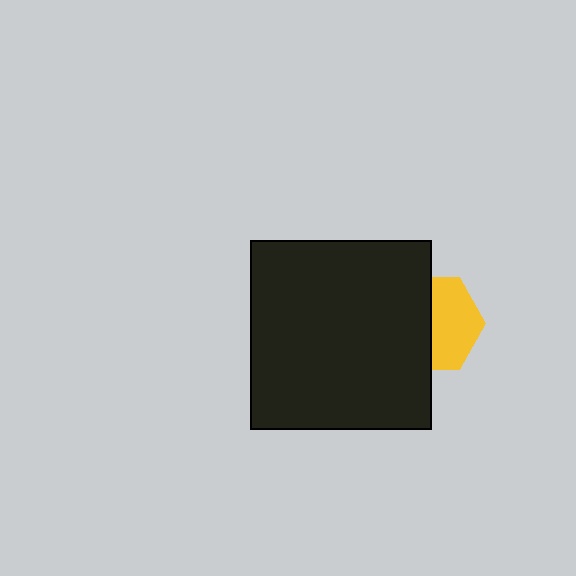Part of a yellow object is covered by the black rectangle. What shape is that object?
It is a hexagon.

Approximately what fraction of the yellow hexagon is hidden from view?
Roughly 48% of the yellow hexagon is hidden behind the black rectangle.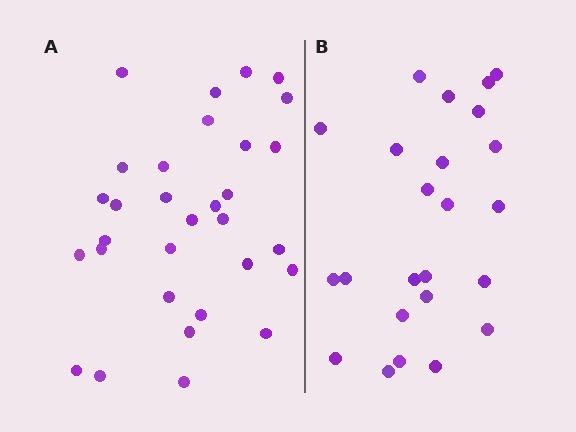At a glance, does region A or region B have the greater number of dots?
Region A (the left region) has more dots.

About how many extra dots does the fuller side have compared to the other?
Region A has roughly 8 or so more dots than region B.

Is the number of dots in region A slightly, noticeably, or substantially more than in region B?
Region A has noticeably more, but not dramatically so. The ratio is roughly 1.3 to 1.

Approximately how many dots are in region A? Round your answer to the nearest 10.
About 30 dots. (The exact count is 31, which rounds to 30.)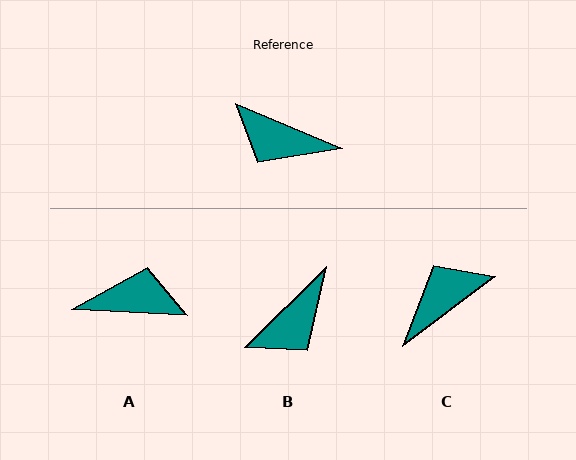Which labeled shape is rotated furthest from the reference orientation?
A, about 161 degrees away.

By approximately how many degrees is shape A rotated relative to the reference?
Approximately 161 degrees clockwise.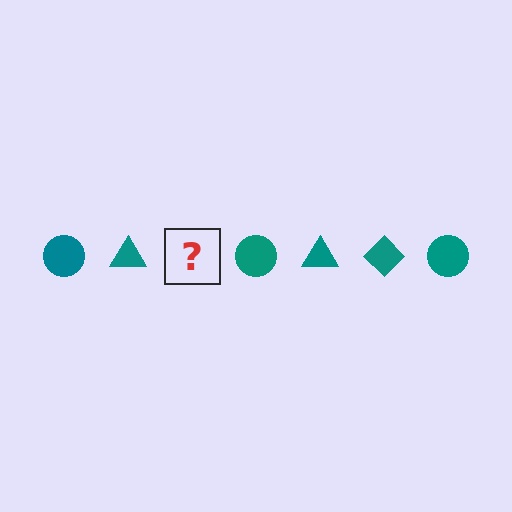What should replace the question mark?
The question mark should be replaced with a teal diamond.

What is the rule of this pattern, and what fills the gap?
The rule is that the pattern cycles through circle, triangle, diamond shapes in teal. The gap should be filled with a teal diamond.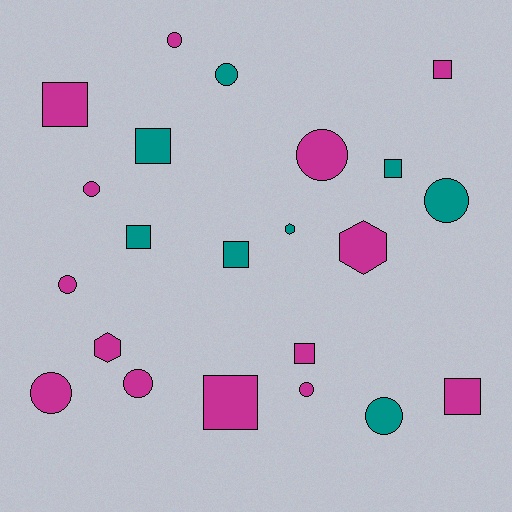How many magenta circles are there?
There are 7 magenta circles.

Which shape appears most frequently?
Circle, with 10 objects.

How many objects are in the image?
There are 22 objects.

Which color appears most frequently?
Magenta, with 14 objects.